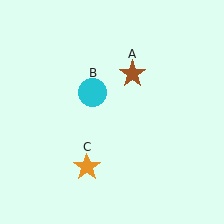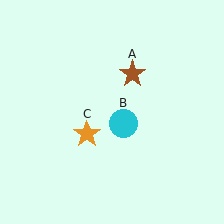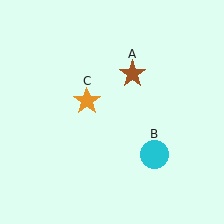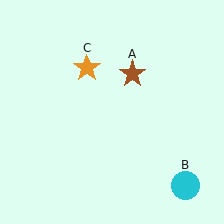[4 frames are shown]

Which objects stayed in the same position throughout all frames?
Brown star (object A) remained stationary.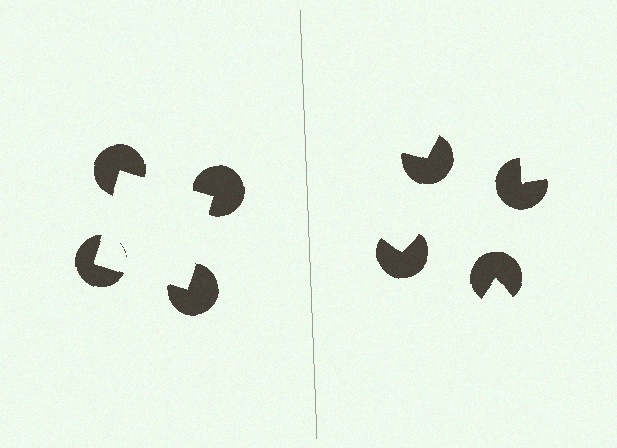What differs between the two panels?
The pac-man discs are positioned identically on both sides; only the wedge orientations differ. On the left they align to a square; on the right they are misaligned.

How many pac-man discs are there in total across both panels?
8 — 4 on each side.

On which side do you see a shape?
An illusory square appears on the left side. On the right side the wedge cuts are rotated, so no coherent shape forms.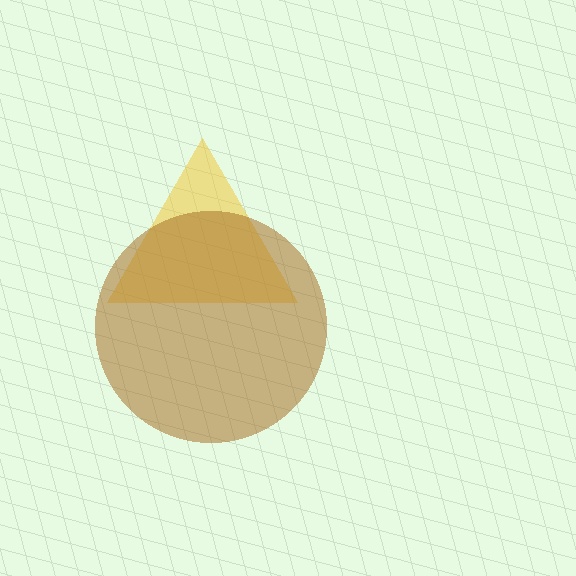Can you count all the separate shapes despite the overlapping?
Yes, there are 2 separate shapes.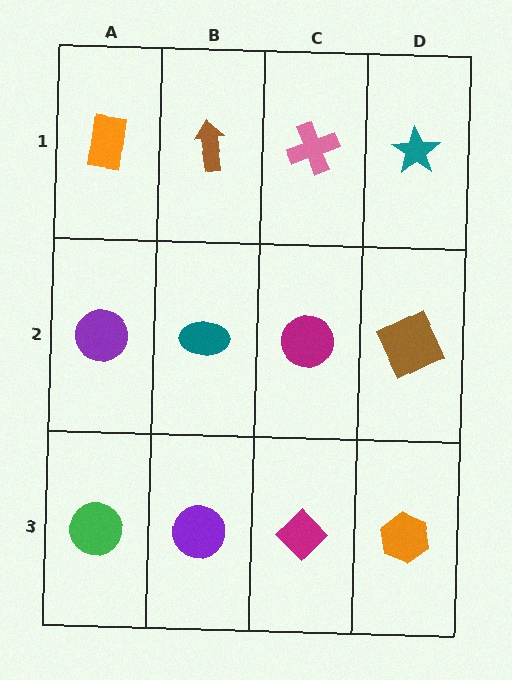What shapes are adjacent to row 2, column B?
A brown arrow (row 1, column B), a purple circle (row 3, column B), a purple circle (row 2, column A), a magenta circle (row 2, column C).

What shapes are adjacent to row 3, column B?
A teal ellipse (row 2, column B), a green circle (row 3, column A), a magenta diamond (row 3, column C).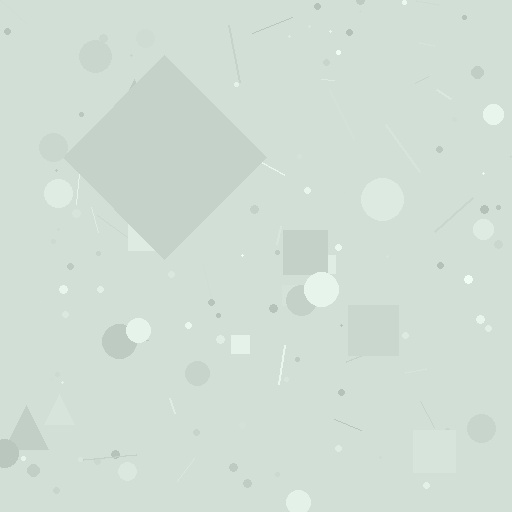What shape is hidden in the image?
A diamond is hidden in the image.